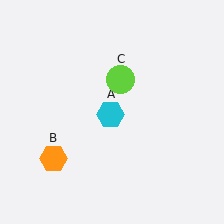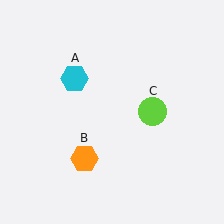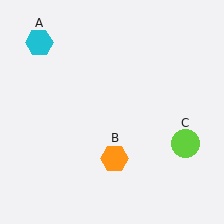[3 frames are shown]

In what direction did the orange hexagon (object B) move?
The orange hexagon (object B) moved right.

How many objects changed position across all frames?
3 objects changed position: cyan hexagon (object A), orange hexagon (object B), lime circle (object C).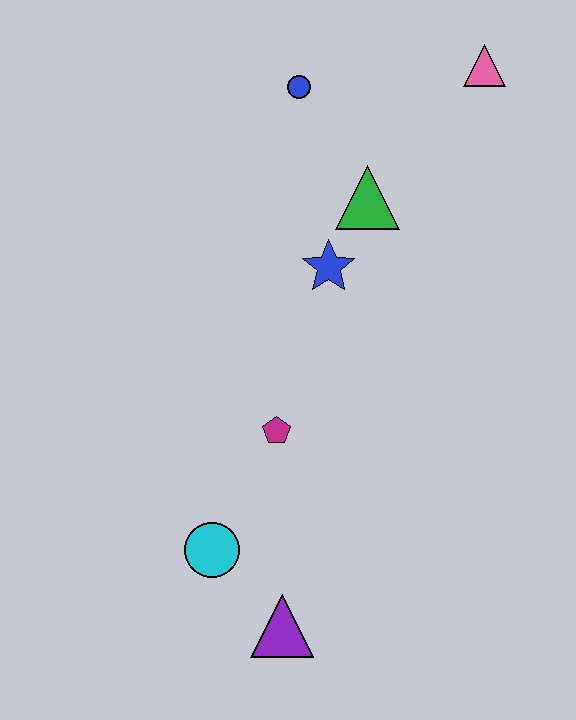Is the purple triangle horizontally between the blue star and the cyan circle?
Yes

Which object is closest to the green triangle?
The blue star is closest to the green triangle.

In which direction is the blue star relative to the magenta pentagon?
The blue star is above the magenta pentagon.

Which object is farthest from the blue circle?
The purple triangle is farthest from the blue circle.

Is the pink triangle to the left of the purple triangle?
No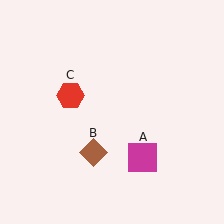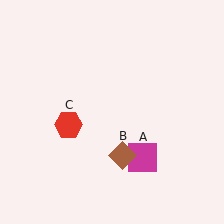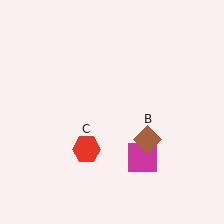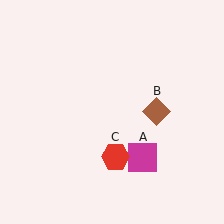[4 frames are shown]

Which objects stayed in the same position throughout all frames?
Magenta square (object A) remained stationary.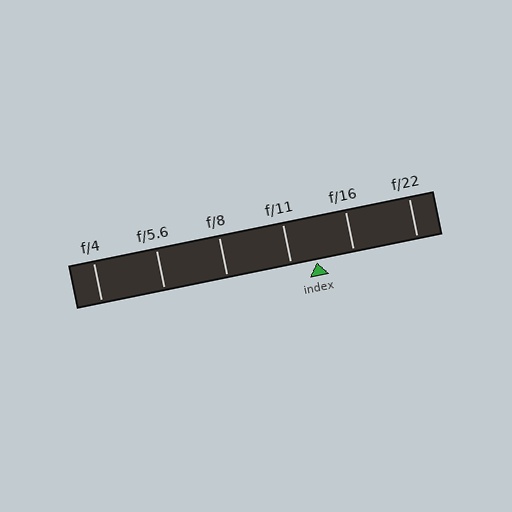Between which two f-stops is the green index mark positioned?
The index mark is between f/11 and f/16.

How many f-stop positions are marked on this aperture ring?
There are 6 f-stop positions marked.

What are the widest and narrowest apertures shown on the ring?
The widest aperture shown is f/4 and the narrowest is f/22.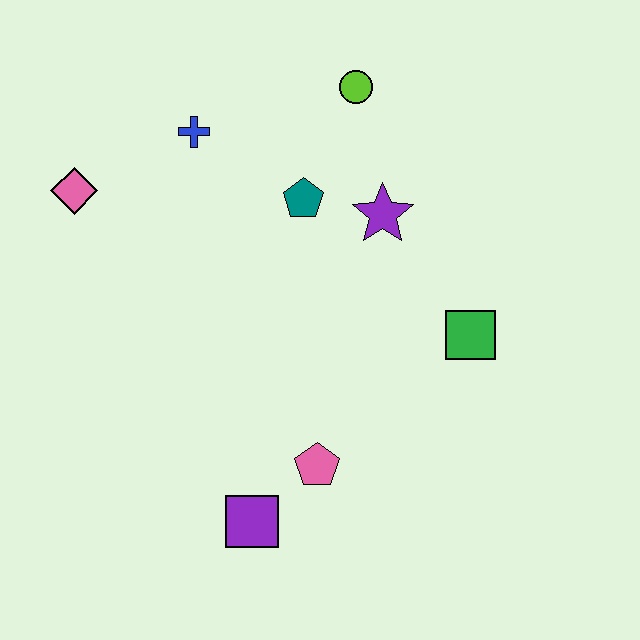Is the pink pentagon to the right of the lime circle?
No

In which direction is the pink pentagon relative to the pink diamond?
The pink pentagon is below the pink diamond.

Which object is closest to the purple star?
The teal pentagon is closest to the purple star.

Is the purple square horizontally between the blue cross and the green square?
Yes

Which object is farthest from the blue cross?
The purple square is farthest from the blue cross.